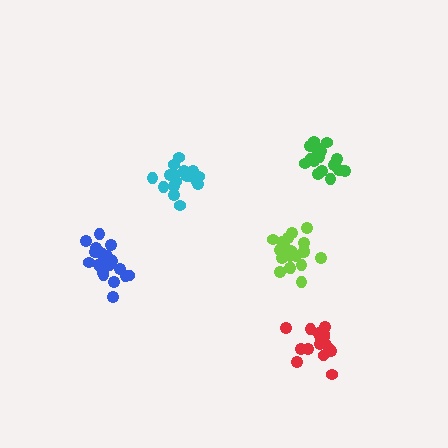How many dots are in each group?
Group 1: 21 dots, Group 2: 17 dots, Group 3: 20 dots, Group 4: 17 dots, Group 5: 18 dots (93 total).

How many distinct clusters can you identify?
There are 5 distinct clusters.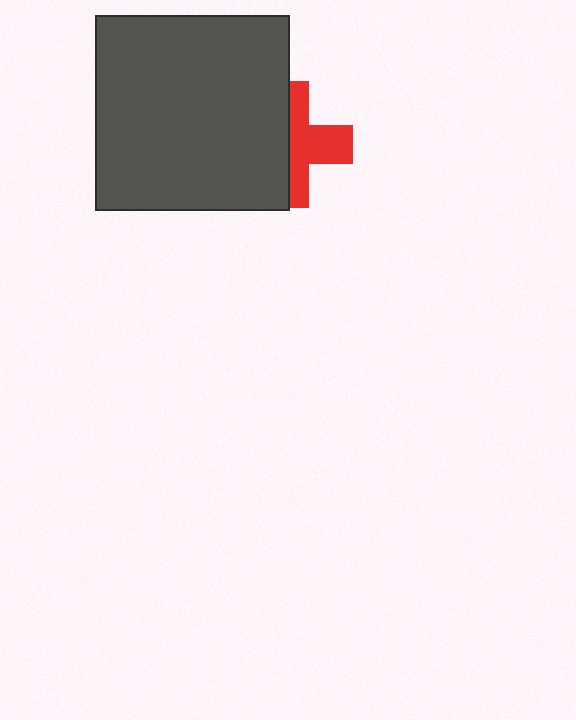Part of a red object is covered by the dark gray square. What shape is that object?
It is a cross.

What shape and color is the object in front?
The object in front is a dark gray square.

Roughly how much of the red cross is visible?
About half of it is visible (roughly 50%).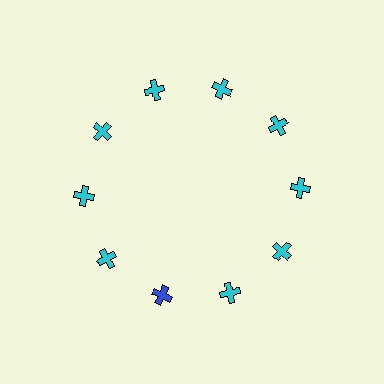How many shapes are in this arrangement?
There are 10 shapes arranged in a ring pattern.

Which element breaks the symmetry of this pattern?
The blue cross at roughly the 7 o'clock position breaks the symmetry. All other shapes are cyan crosses.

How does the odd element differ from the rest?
It has a different color: blue instead of cyan.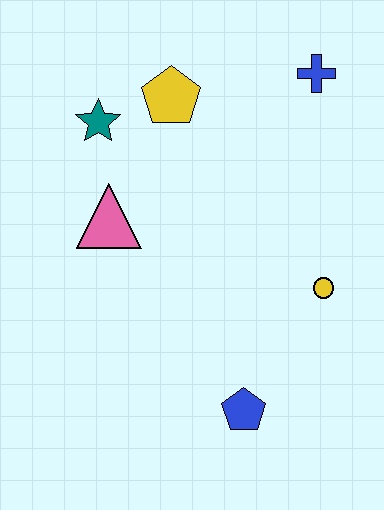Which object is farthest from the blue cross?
The blue pentagon is farthest from the blue cross.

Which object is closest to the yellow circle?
The blue pentagon is closest to the yellow circle.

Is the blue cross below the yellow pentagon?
No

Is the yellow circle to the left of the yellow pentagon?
No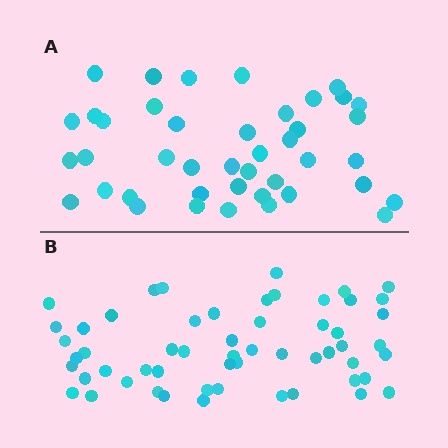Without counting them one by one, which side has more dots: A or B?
Region B (the bottom region) has more dots.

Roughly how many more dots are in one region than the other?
Region B has approximately 15 more dots than region A.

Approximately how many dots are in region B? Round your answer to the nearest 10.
About 60 dots. (The exact count is 56, which rounds to 60.)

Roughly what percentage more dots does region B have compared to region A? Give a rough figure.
About 35% more.